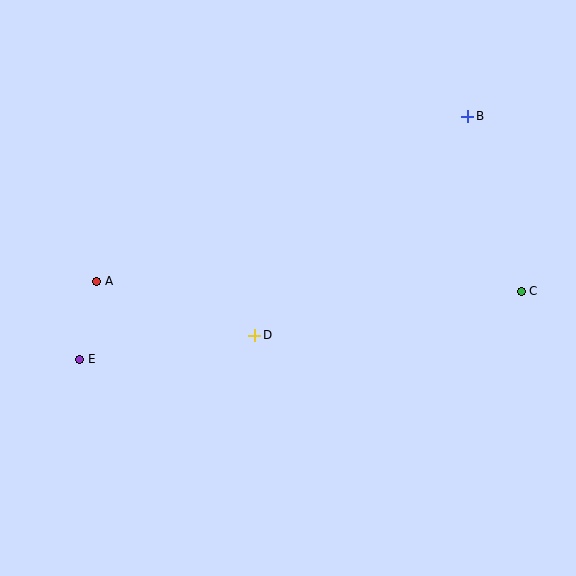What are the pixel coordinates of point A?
Point A is at (97, 281).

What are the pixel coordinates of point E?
Point E is at (80, 359).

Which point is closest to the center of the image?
Point D at (255, 335) is closest to the center.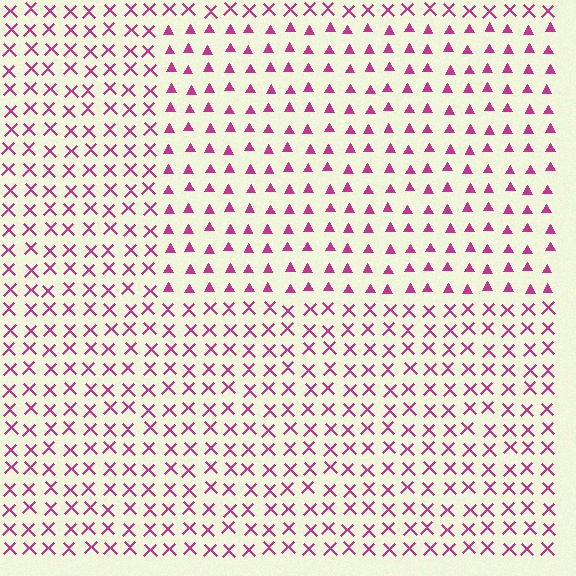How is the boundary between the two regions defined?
The boundary is defined by a change in element shape: triangles inside vs. X marks outside. All elements share the same color and spacing.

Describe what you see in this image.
The image is filled with small magenta elements arranged in a uniform grid. A rectangle-shaped region contains triangles, while the surrounding area contains X marks. The boundary is defined purely by the change in element shape.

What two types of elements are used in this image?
The image uses triangles inside the rectangle region and X marks outside it.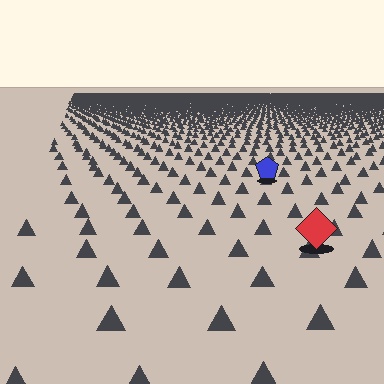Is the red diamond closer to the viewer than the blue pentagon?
Yes. The red diamond is closer — you can tell from the texture gradient: the ground texture is coarser near it.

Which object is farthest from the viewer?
The blue pentagon is farthest from the viewer. It appears smaller and the ground texture around it is denser.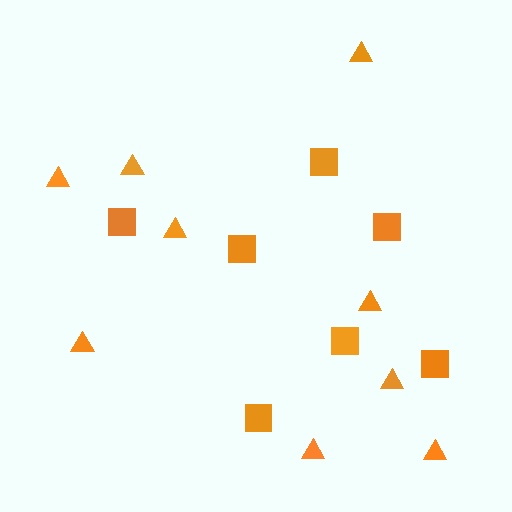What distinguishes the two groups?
There are 2 groups: one group of triangles (9) and one group of squares (7).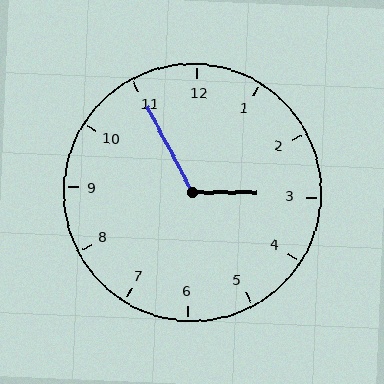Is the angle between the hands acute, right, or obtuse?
It is obtuse.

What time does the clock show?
2:55.